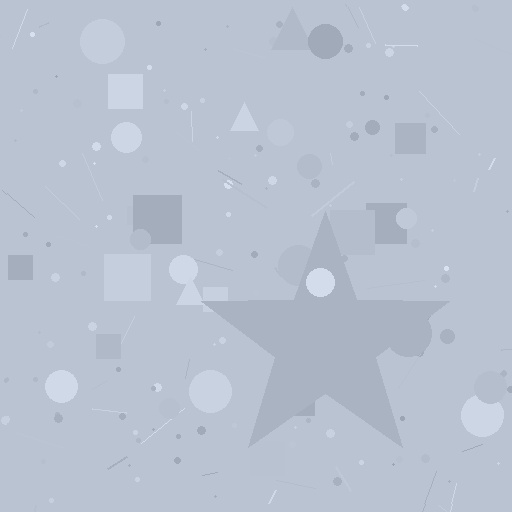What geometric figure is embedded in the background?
A star is embedded in the background.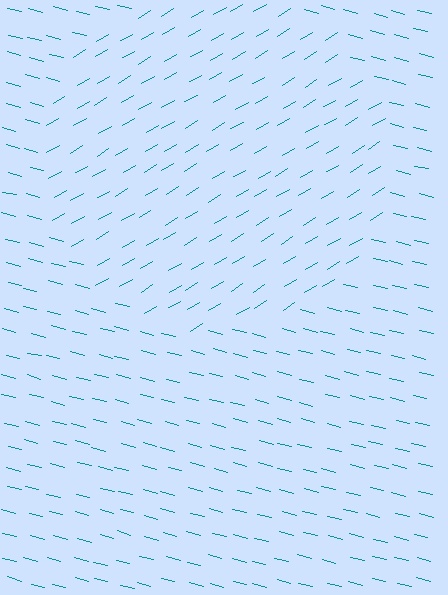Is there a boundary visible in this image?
Yes, there is a texture boundary formed by a change in line orientation.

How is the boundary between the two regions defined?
The boundary is defined purely by a change in line orientation (approximately 45 degrees difference). All lines are the same color and thickness.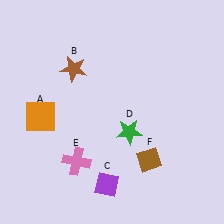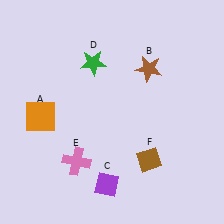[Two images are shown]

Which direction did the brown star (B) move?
The brown star (B) moved right.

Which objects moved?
The objects that moved are: the brown star (B), the green star (D).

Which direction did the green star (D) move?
The green star (D) moved up.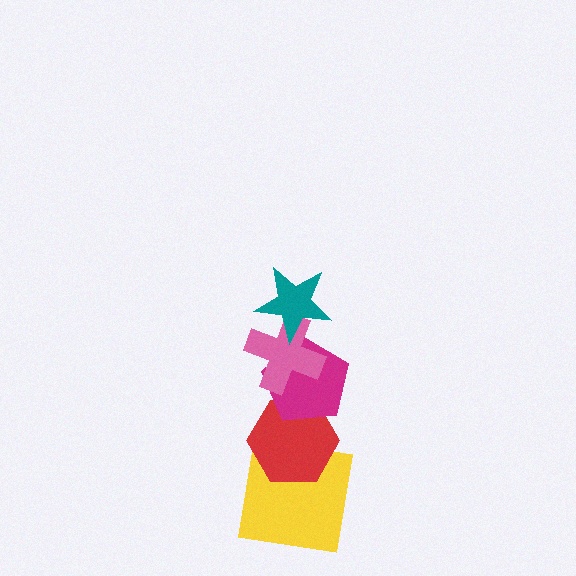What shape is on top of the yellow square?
The red hexagon is on top of the yellow square.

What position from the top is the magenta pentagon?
The magenta pentagon is 3rd from the top.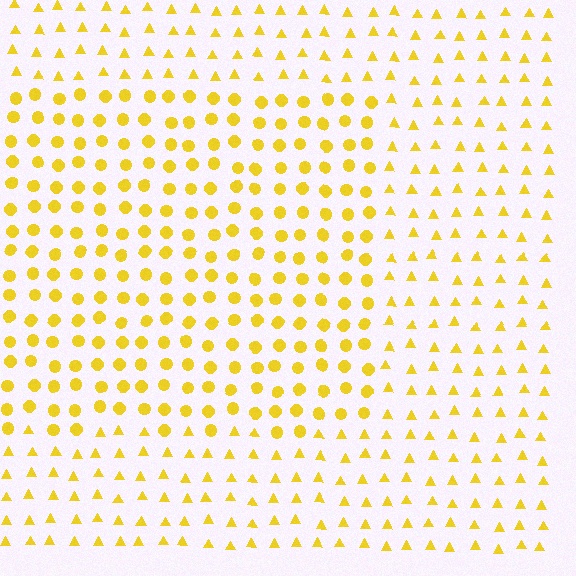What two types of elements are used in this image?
The image uses circles inside the rectangle region and triangles outside it.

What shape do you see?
I see a rectangle.